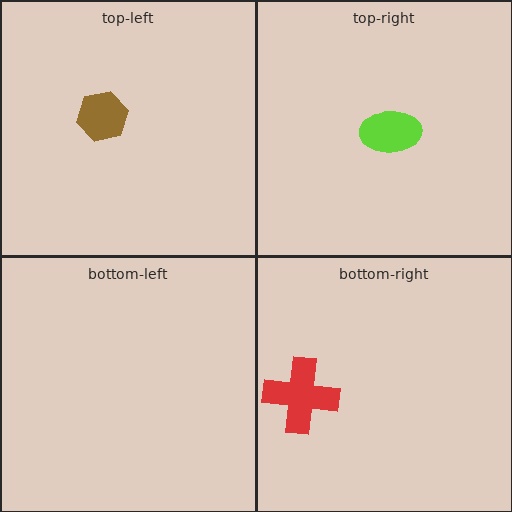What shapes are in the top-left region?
The brown hexagon.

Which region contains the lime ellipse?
The top-right region.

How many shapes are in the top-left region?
1.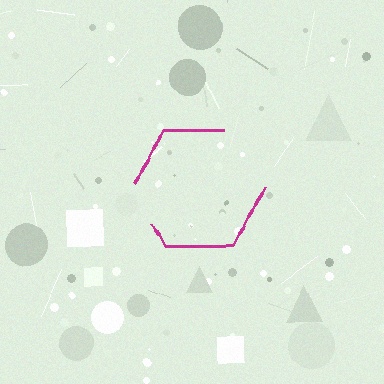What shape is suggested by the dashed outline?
The dashed outline suggests a hexagon.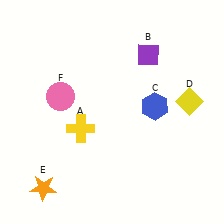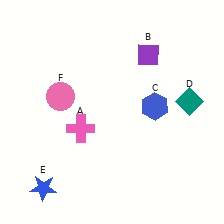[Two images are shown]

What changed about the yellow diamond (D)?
In Image 1, D is yellow. In Image 2, it changed to teal.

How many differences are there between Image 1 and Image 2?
There are 3 differences between the two images.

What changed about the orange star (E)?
In Image 1, E is orange. In Image 2, it changed to blue.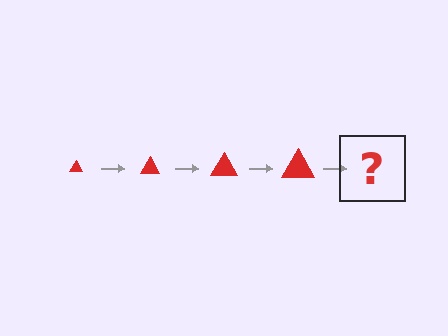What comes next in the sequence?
The next element should be a red triangle, larger than the previous one.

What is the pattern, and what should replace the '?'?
The pattern is that the triangle gets progressively larger each step. The '?' should be a red triangle, larger than the previous one.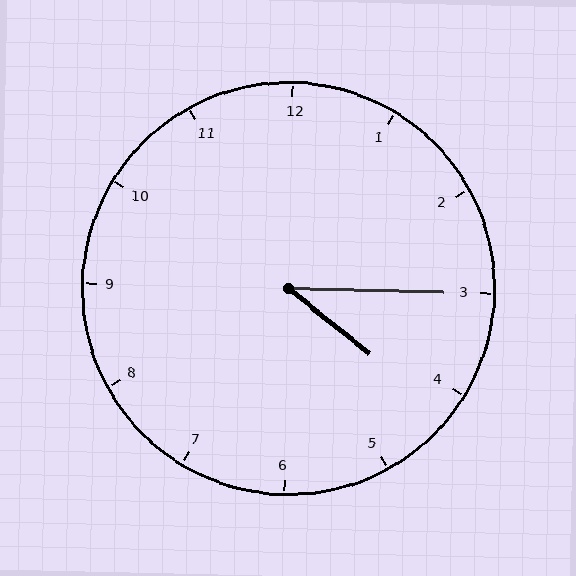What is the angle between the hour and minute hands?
Approximately 38 degrees.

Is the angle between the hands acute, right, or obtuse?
It is acute.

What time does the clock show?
4:15.